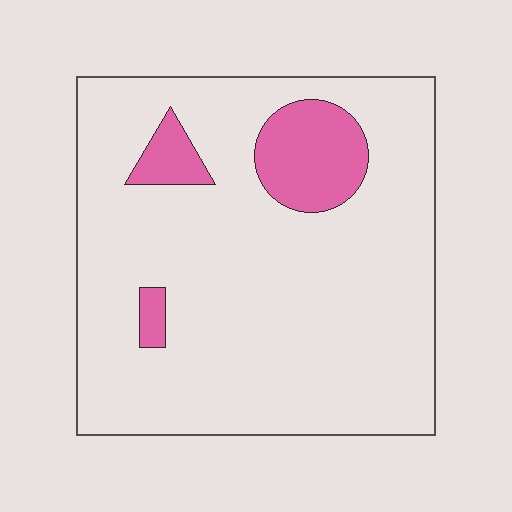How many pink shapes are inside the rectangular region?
3.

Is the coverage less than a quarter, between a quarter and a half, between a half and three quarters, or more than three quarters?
Less than a quarter.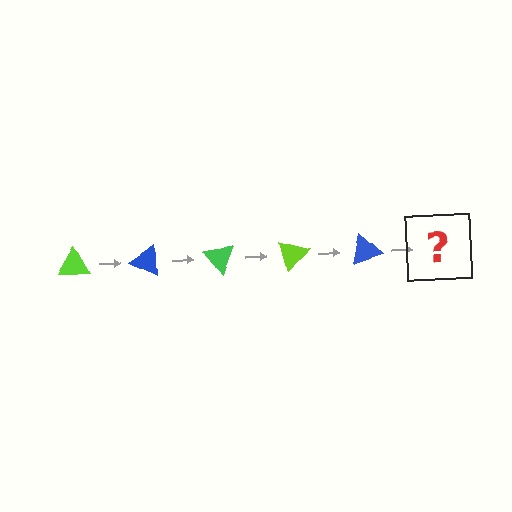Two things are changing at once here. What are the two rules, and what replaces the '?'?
The two rules are that it rotates 25 degrees each step and the color cycles through lime, blue, and green. The '?' should be a green triangle, rotated 125 degrees from the start.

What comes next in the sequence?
The next element should be a green triangle, rotated 125 degrees from the start.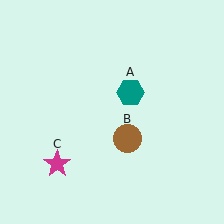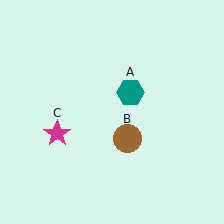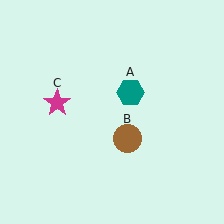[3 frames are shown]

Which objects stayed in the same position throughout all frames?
Teal hexagon (object A) and brown circle (object B) remained stationary.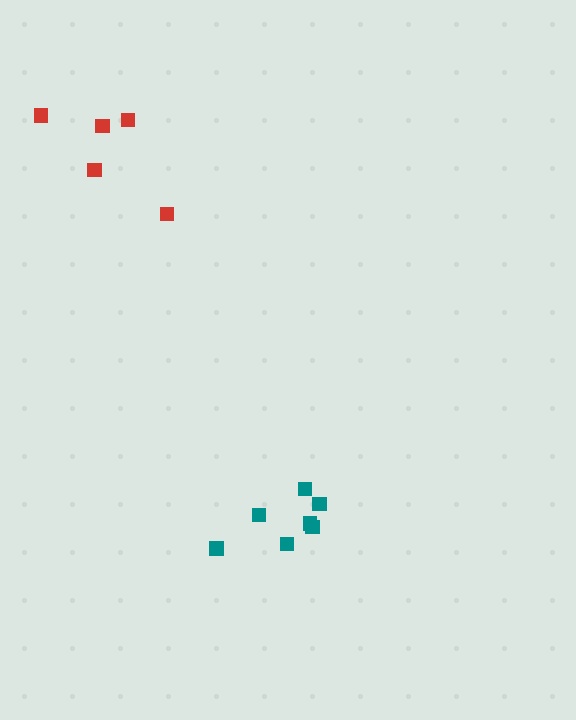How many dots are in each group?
Group 1: 5 dots, Group 2: 7 dots (12 total).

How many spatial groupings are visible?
There are 2 spatial groupings.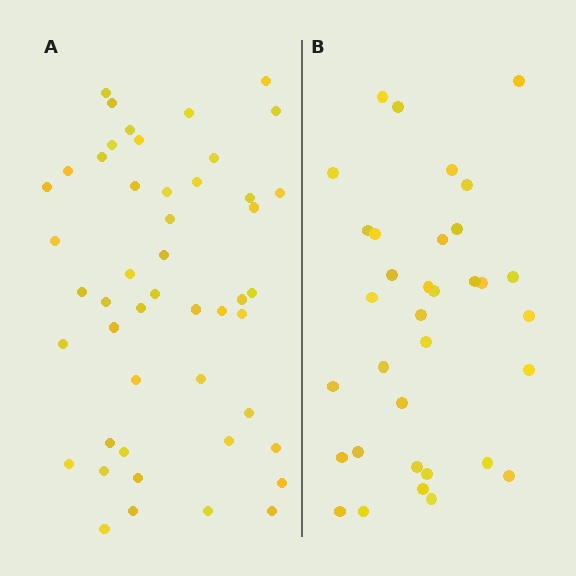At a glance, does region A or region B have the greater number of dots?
Region A (the left region) has more dots.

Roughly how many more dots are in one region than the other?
Region A has approximately 15 more dots than region B.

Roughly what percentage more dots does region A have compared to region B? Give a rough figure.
About 40% more.